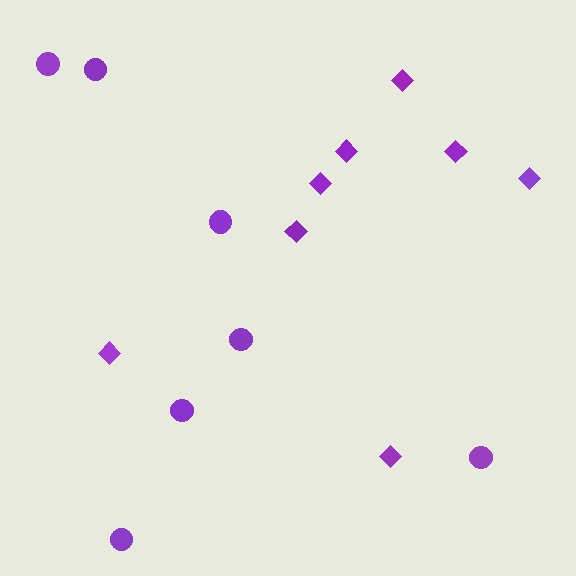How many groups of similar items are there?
There are 2 groups: one group of diamonds (8) and one group of circles (7).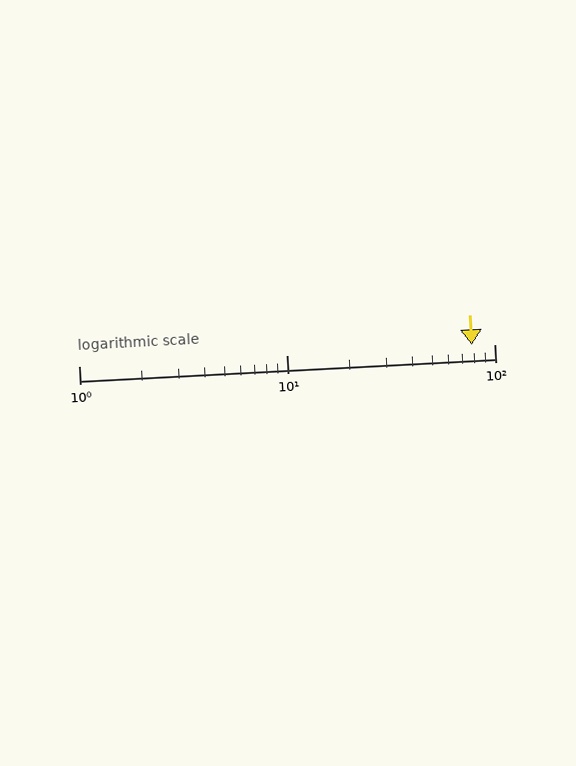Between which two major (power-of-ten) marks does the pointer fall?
The pointer is between 10 and 100.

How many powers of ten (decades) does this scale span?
The scale spans 2 decades, from 1 to 100.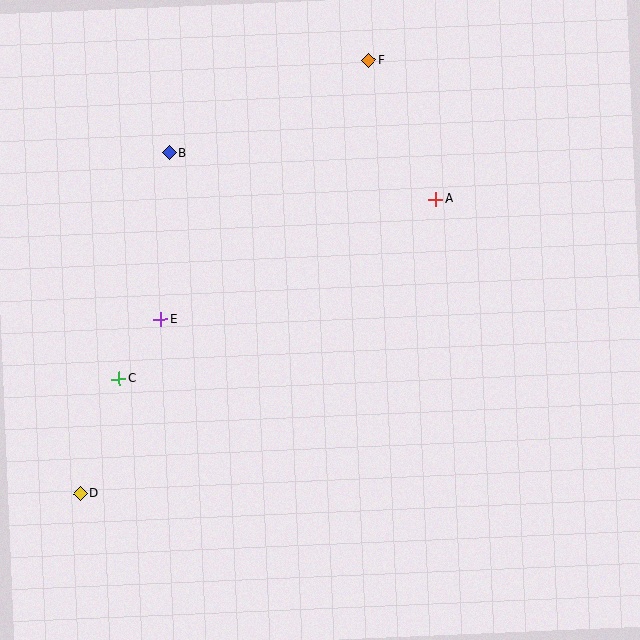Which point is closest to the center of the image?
Point E at (161, 319) is closest to the center.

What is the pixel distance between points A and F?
The distance between A and F is 154 pixels.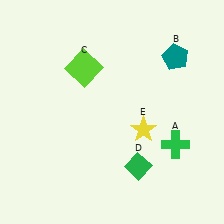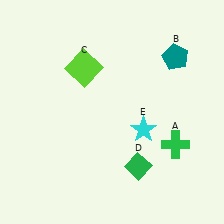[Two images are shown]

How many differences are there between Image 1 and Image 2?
There is 1 difference between the two images.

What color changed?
The star (E) changed from yellow in Image 1 to cyan in Image 2.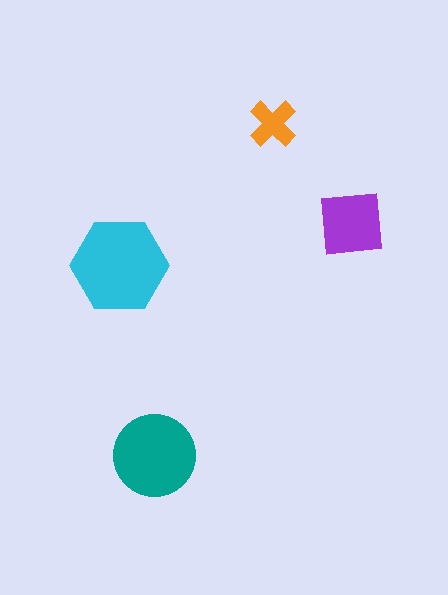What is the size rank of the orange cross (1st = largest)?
4th.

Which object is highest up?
The orange cross is topmost.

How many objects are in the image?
There are 4 objects in the image.